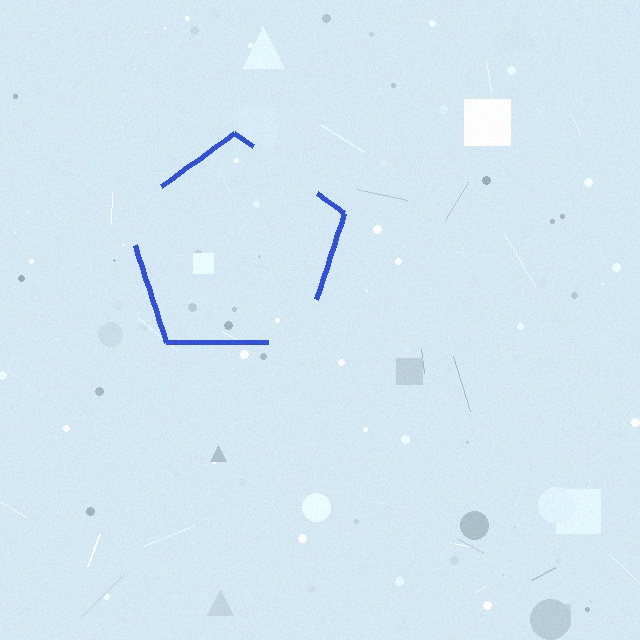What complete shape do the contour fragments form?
The contour fragments form a pentagon.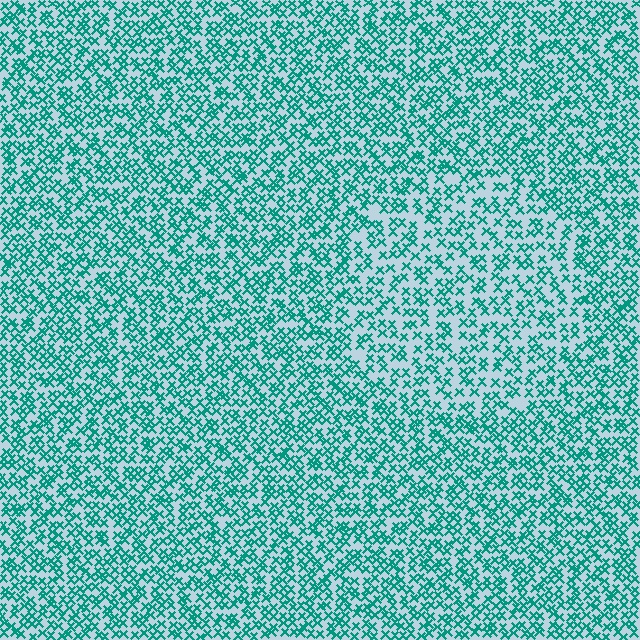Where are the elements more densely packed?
The elements are more densely packed outside the circle boundary.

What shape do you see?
I see a circle.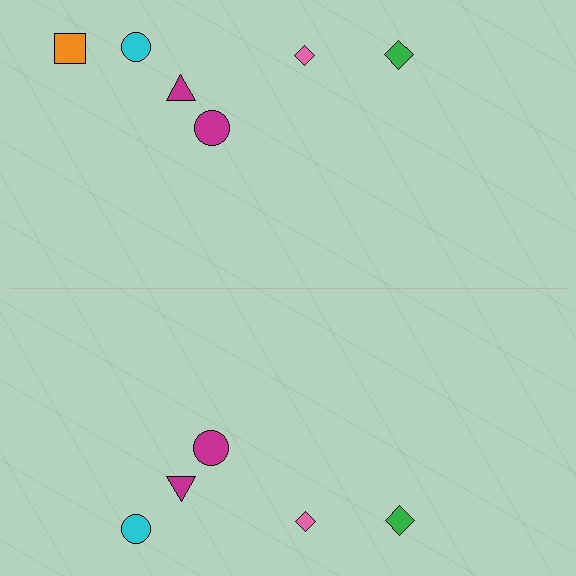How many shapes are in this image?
There are 11 shapes in this image.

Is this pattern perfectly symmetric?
No, the pattern is not perfectly symmetric. A orange square is missing from the bottom side.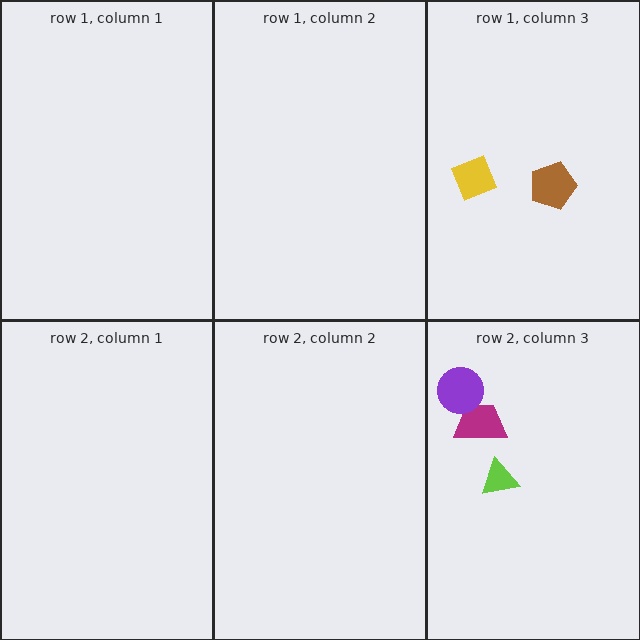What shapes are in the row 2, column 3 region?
The magenta trapezoid, the lime triangle, the purple circle.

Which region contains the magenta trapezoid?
The row 2, column 3 region.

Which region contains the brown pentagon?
The row 1, column 3 region.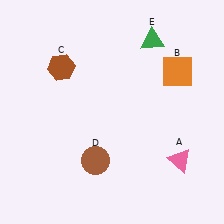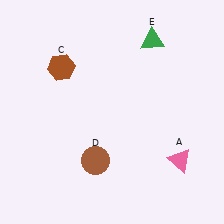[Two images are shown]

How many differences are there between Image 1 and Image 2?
There is 1 difference between the two images.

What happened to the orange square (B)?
The orange square (B) was removed in Image 2. It was in the top-right area of Image 1.